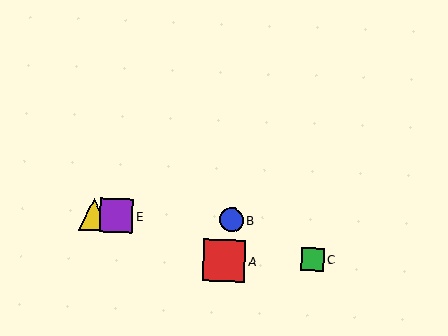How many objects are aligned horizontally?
3 objects (B, D, E) are aligned horizontally.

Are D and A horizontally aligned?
No, D is at y≈215 and A is at y≈261.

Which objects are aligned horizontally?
Objects B, D, E are aligned horizontally.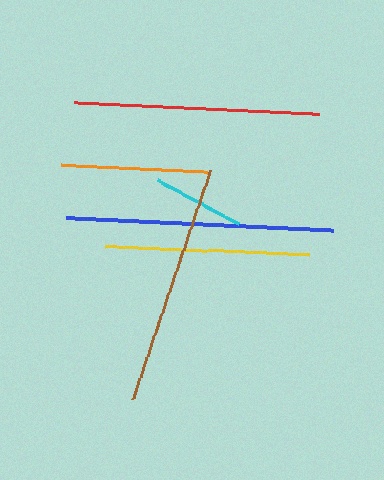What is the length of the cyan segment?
The cyan segment is approximately 92 pixels long.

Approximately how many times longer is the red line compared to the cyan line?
The red line is approximately 2.7 times the length of the cyan line.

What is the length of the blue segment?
The blue segment is approximately 267 pixels long.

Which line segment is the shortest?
The cyan line is the shortest at approximately 92 pixels.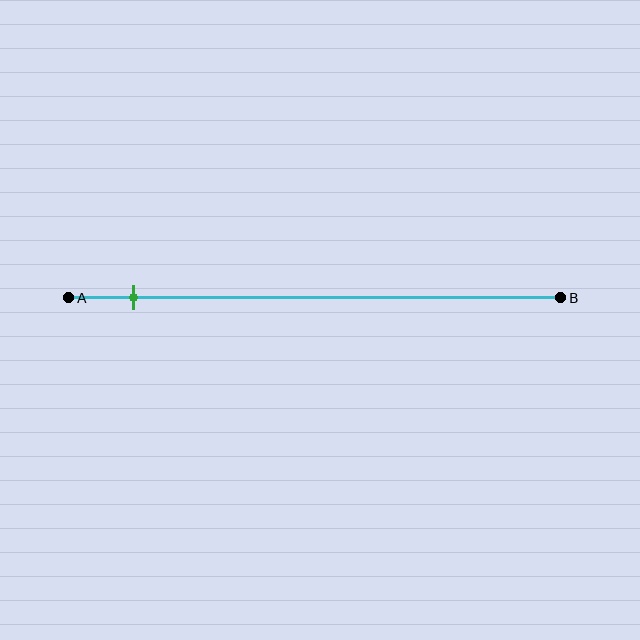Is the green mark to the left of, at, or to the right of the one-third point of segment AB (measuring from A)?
The green mark is to the left of the one-third point of segment AB.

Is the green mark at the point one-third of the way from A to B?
No, the mark is at about 15% from A, not at the 33% one-third point.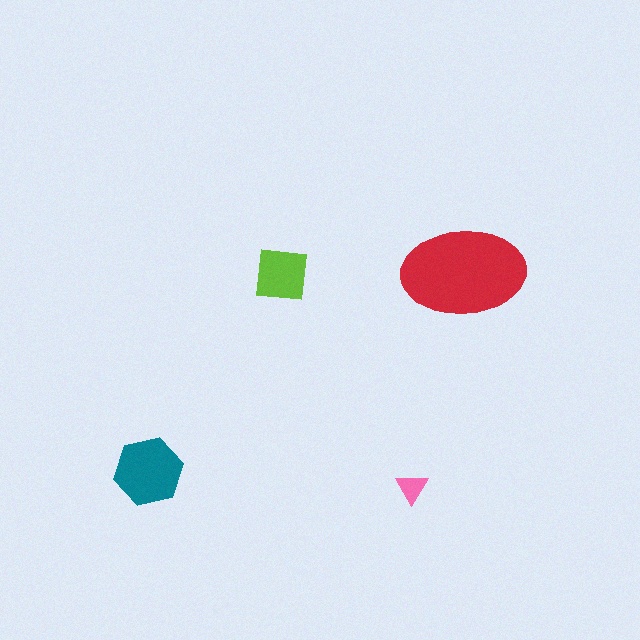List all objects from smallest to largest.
The pink triangle, the lime square, the teal hexagon, the red ellipse.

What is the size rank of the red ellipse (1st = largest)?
1st.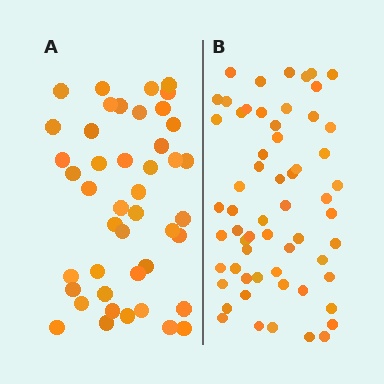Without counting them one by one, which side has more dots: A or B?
Region B (the right region) has more dots.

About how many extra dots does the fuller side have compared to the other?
Region B has approximately 15 more dots than region A.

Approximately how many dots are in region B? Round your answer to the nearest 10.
About 60 dots.